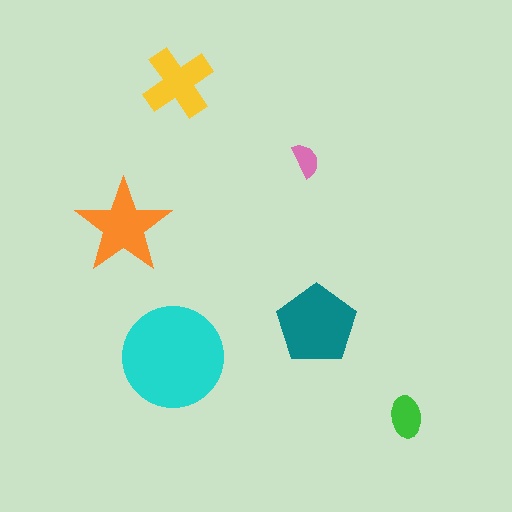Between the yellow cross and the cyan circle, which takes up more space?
The cyan circle.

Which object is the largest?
The cyan circle.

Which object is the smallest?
The pink semicircle.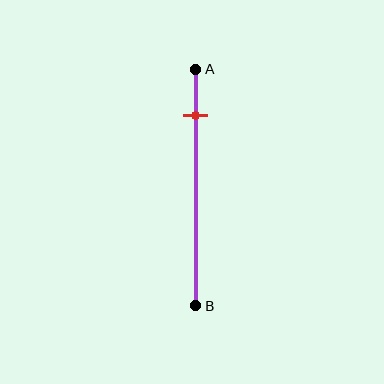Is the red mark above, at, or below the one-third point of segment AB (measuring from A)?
The red mark is above the one-third point of segment AB.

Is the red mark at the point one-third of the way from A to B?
No, the mark is at about 20% from A, not at the 33% one-third point.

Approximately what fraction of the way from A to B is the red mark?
The red mark is approximately 20% of the way from A to B.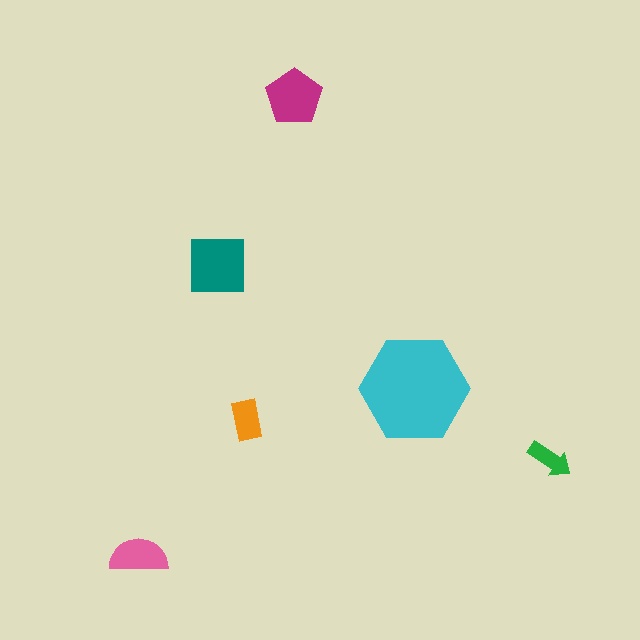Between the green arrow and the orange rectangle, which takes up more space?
The orange rectangle.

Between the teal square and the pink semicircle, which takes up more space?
The teal square.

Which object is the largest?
The cyan hexagon.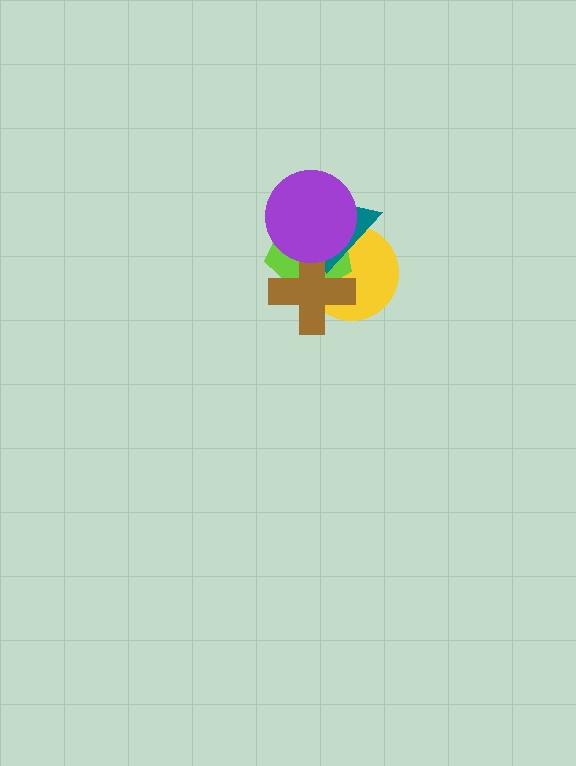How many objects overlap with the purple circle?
4 objects overlap with the purple circle.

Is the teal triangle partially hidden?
Yes, it is partially covered by another shape.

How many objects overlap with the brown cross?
4 objects overlap with the brown cross.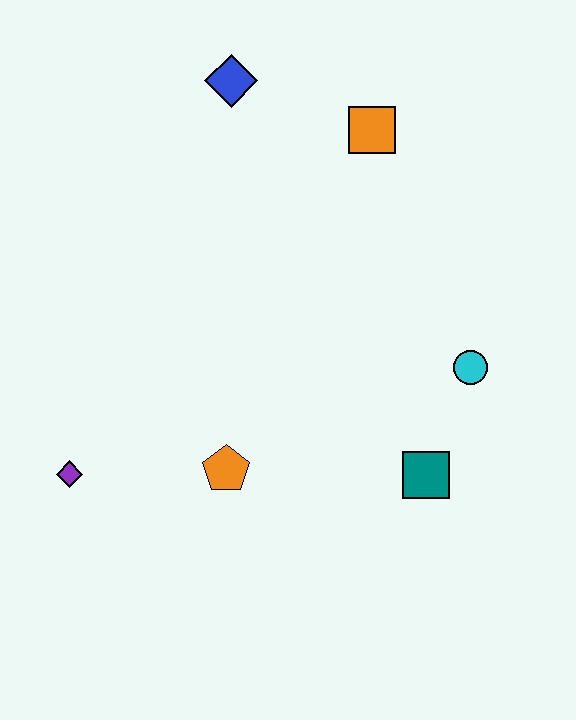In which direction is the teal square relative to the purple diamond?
The teal square is to the right of the purple diamond.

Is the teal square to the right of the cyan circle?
No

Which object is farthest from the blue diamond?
The teal square is farthest from the blue diamond.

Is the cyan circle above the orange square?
No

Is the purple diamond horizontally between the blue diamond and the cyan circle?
No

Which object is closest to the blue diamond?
The orange square is closest to the blue diamond.